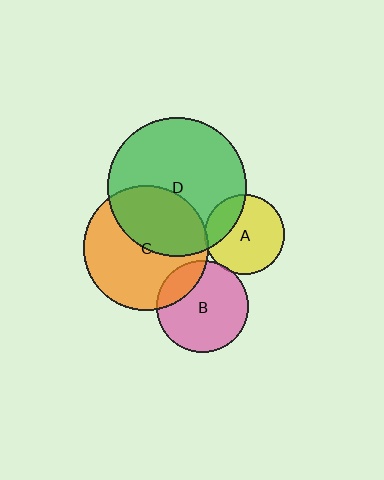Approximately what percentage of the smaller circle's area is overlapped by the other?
Approximately 20%.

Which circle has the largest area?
Circle D (green).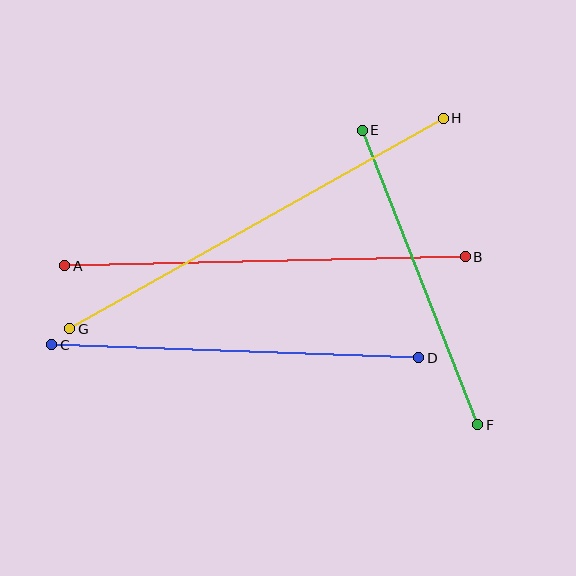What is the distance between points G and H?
The distance is approximately 429 pixels.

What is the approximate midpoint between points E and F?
The midpoint is at approximately (420, 278) pixels.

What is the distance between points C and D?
The distance is approximately 368 pixels.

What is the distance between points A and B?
The distance is approximately 401 pixels.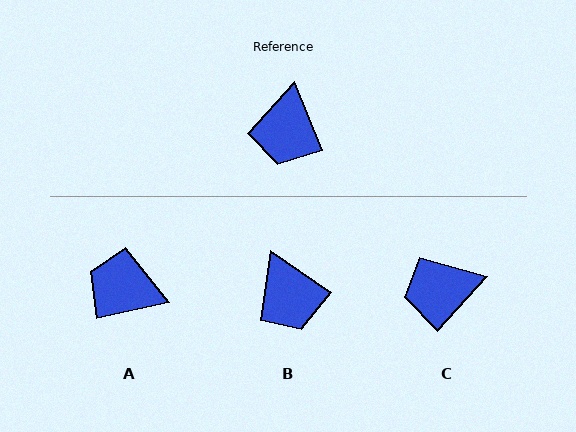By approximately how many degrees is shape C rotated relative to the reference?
Approximately 64 degrees clockwise.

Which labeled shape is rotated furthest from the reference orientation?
A, about 100 degrees away.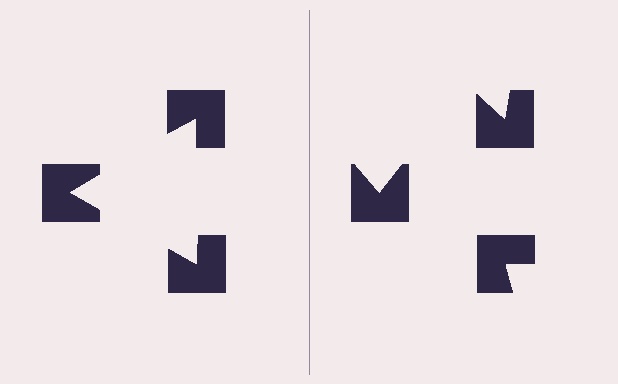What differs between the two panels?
The notched squares are positioned identically on both sides; only the wedge orientations differ. On the left they align to a triangle; on the right they are misaligned.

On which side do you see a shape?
An illusory triangle appears on the left side. On the right side the wedge cuts are rotated, so no coherent shape forms.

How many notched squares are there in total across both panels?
6 — 3 on each side.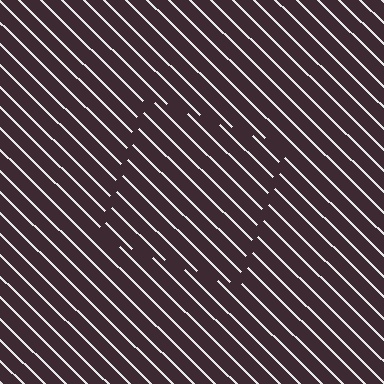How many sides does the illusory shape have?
4 sides — the line-ends trace a square.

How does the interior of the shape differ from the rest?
The interior of the shape contains the same grating, shifted by half a period — the contour is defined by the phase discontinuity where line-ends from the inner and outer gratings abut.